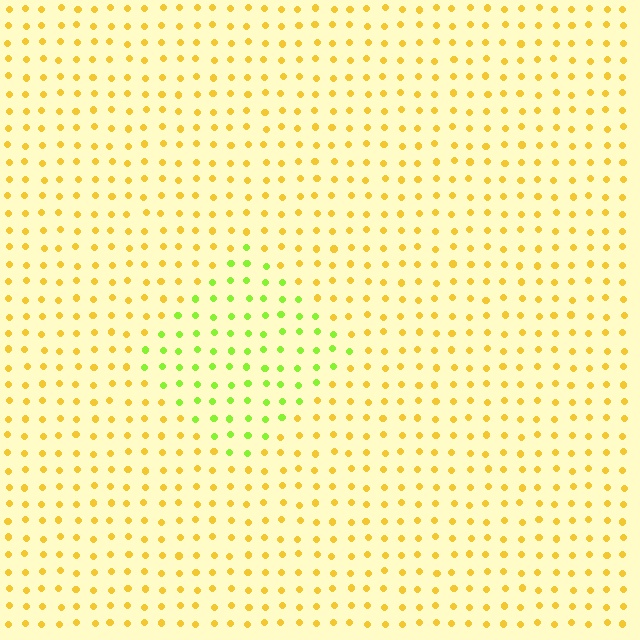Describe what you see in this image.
The image is filled with small yellow elements in a uniform arrangement. A diamond-shaped region is visible where the elements are tinted to a slightly different hue, forming a subtle color boundary.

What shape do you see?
I see a diamond.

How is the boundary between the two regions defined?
The boundary is defined purely by a slight shift in hue (about 47 degrees). Spacing, size, and orientation are identical on both sides.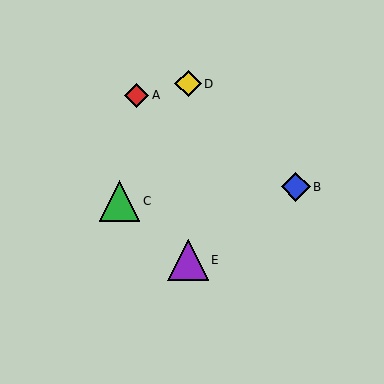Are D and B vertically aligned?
No, D is at x≈188 and B is at x≈296.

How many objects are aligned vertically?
2 objects (D, E) are aligned vertically.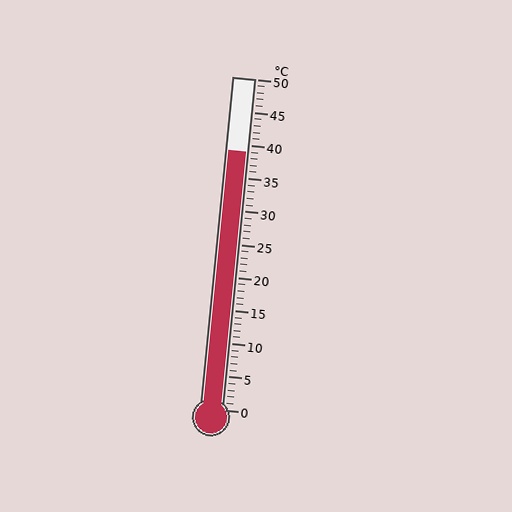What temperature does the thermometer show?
The thermometer shows approximately 39°C.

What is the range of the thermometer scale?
The thermometer scale ranges from 0°C to 50°C.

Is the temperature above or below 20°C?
The temperature is above 20°C.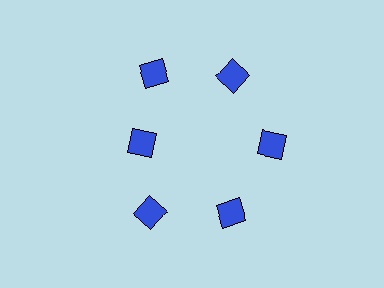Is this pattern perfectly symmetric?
No. The 6 blue diamonds are arranged in a ring, but one element near the 9 o'clock position is pulled inward toward the center, breaking the 6-fold rotational symmetry.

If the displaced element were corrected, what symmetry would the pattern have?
It would have 6-fold rotational symmetry — the pattern would map onto itself every 60 degrees.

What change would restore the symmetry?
The symmetry would be restored by moving it outward, back onto the ring so that all 6 diamonds sit at equal angles and equal distance from the center.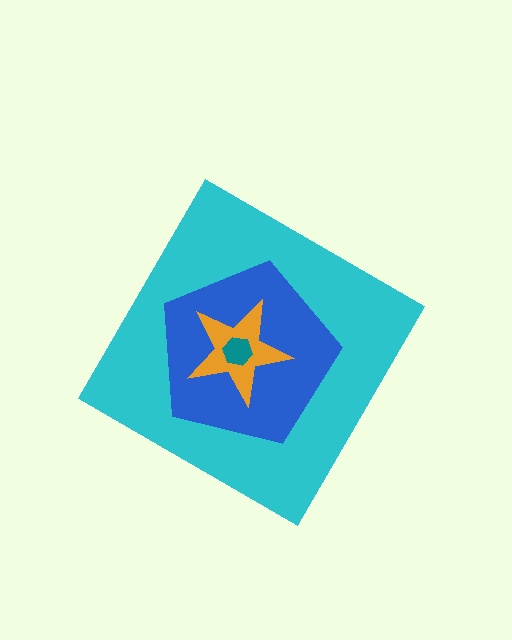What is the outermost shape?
The cyan diamond.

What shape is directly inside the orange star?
The teal hexagon.